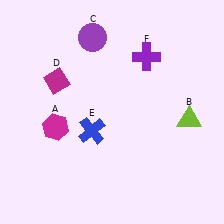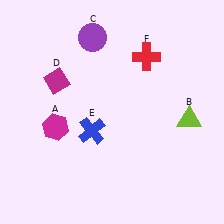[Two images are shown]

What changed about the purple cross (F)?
In Image 1, F is purple. In Image 2, it changed to red.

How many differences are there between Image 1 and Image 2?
There is 1 difference between the two images.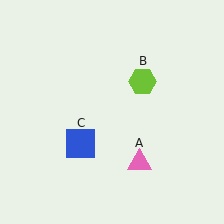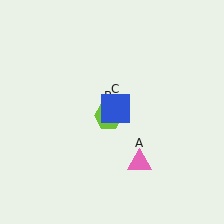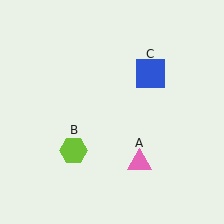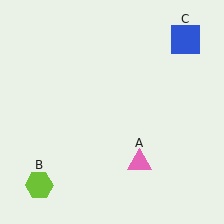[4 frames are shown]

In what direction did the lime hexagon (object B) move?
The lime hexagon (object B) moved down and to the left.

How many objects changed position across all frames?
2 objects changed position: lime hexagon (object B), blue square (object C).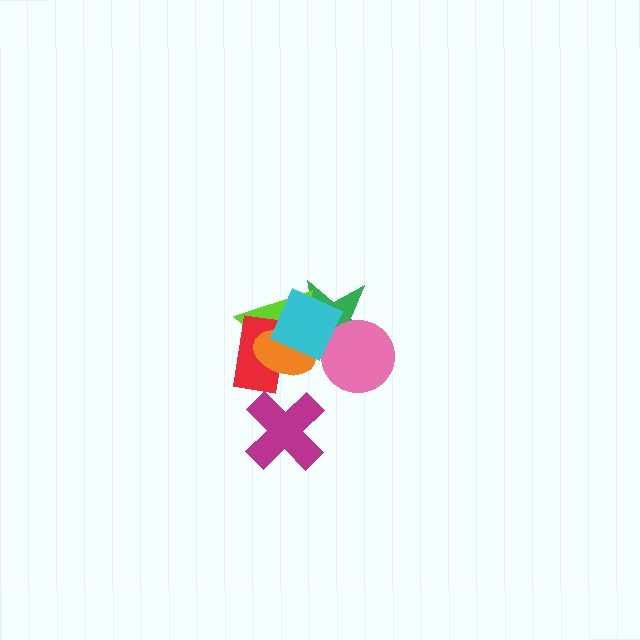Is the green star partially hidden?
Yes, it is partially covered by another shape.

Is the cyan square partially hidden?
No, no other shape covers it.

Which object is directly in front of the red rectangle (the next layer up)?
The orange ellipse is directly in front of the red rectangle.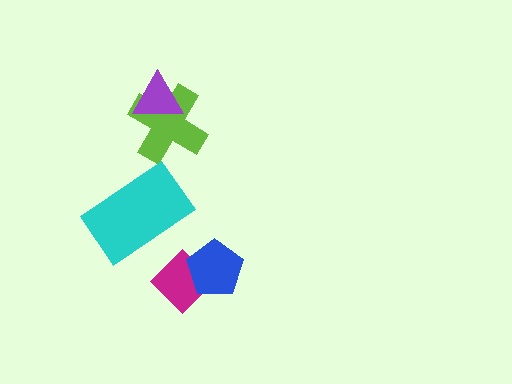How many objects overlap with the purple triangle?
1 object overlaps with the purple triangle.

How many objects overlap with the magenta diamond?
1 object overlaps with the magenta diamond.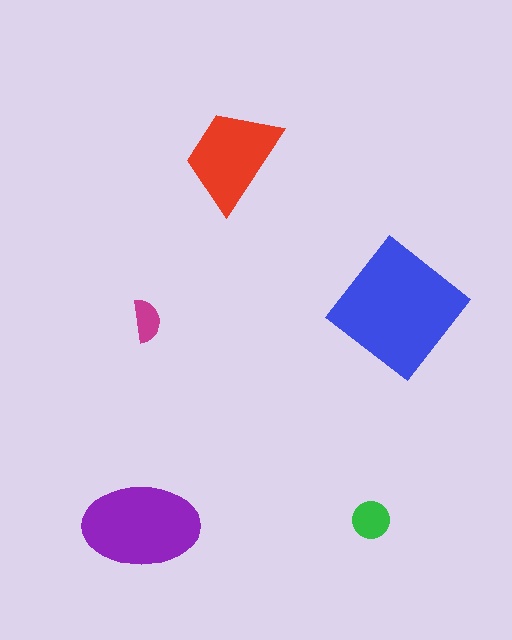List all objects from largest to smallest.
The blue diamond, the purple ellipse, the red trapezoid, the green circle, the magenta semicircle.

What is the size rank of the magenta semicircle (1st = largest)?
5th.